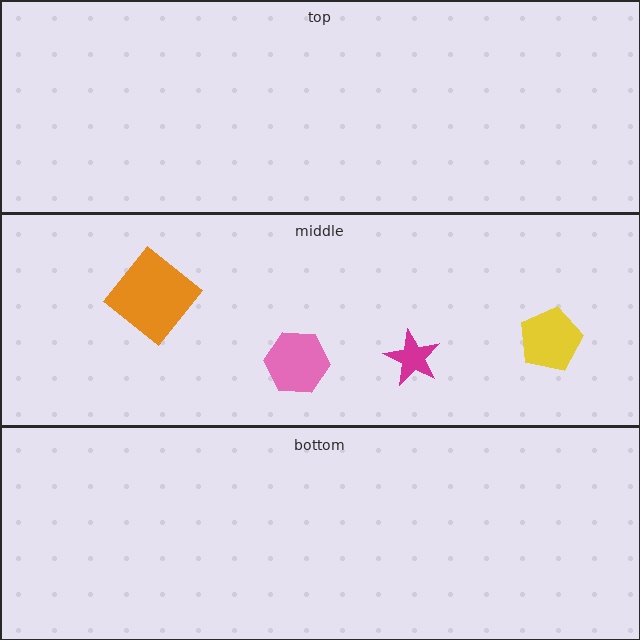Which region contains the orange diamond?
The middle region.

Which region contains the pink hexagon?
The middle region.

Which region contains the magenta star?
The middle region.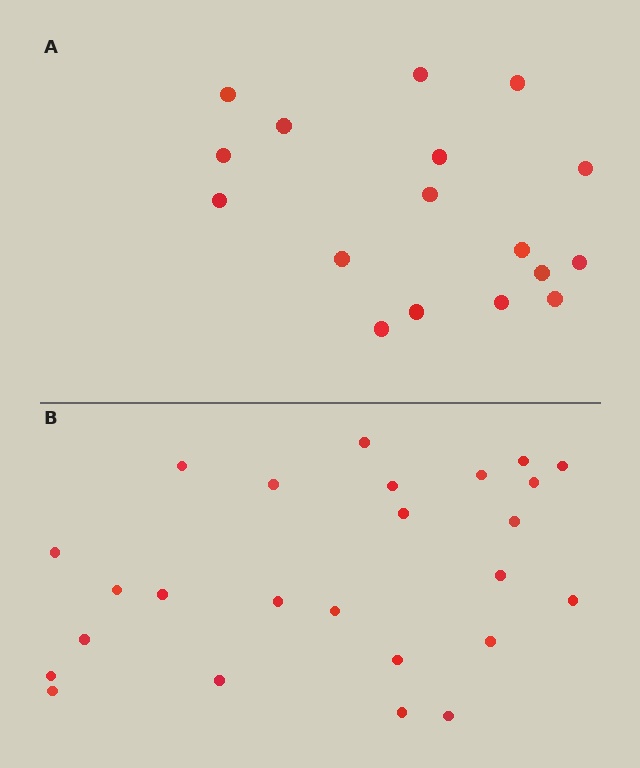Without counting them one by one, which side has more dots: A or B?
Region B (the bottom region) has more dots.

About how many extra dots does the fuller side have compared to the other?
Region B has roughly 8 or so more dots than region A.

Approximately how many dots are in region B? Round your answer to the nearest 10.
About 20 dots. (The exact count is 25, which rounds to 20.)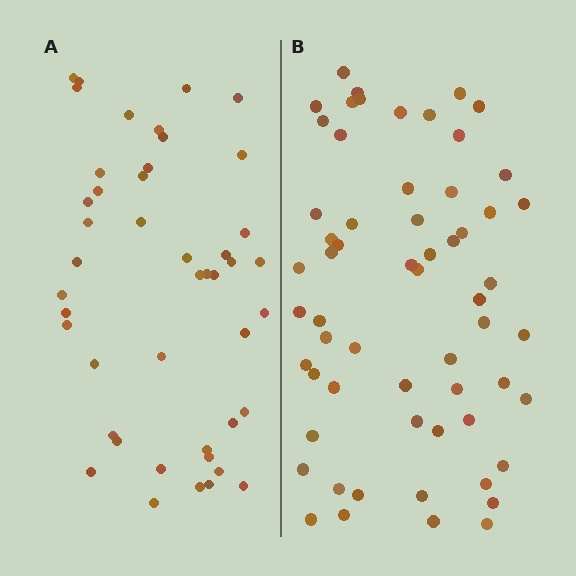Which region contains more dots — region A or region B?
Region B (the right region) has more dots.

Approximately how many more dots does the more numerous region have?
Region B has approximately 15 more dots than region A.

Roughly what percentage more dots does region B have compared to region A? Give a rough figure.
About 35% more.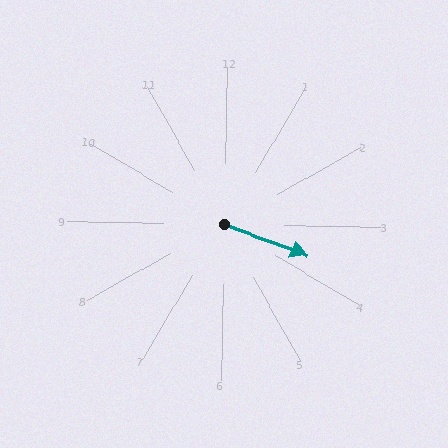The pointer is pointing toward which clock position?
Roughly 4 o'clock.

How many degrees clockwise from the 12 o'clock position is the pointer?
Approximately 110 degrees.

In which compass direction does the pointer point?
East.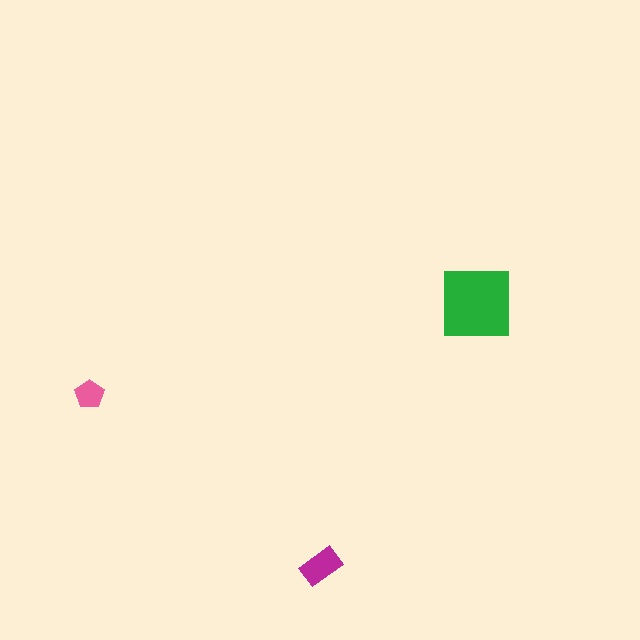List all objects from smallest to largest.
The pink pentagon, the magenta rectangle, the green square.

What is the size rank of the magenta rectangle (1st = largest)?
2nd.